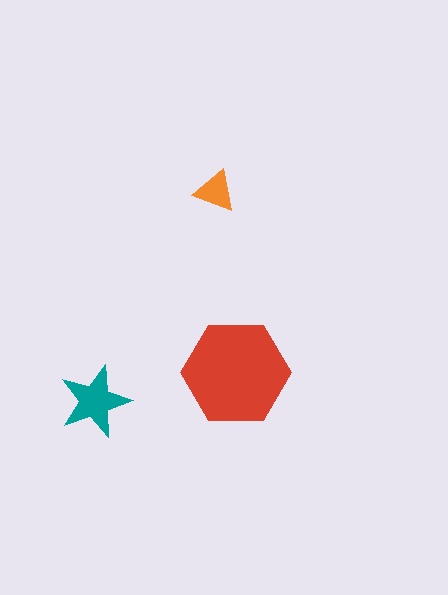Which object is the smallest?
The orange triangle.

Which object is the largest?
The red hexagon.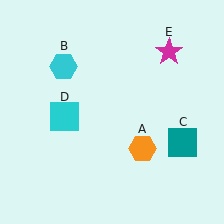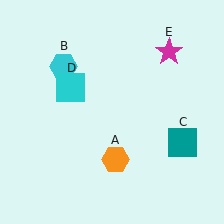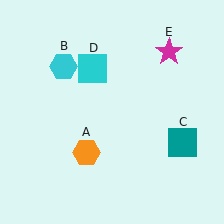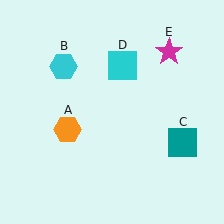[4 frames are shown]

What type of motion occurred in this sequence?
The orange hexagon (object A), cyan square (object D) rotated clockwise around the center of the scene.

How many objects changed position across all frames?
2 objects changed position: orange hexagon (object A), cyan square (object D).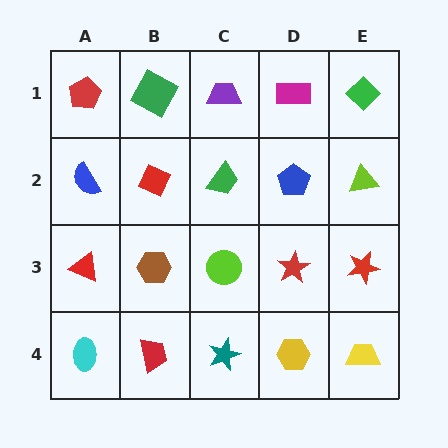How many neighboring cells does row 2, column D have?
4.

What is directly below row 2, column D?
A red star.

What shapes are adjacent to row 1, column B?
A red diamond (row 2, column B), a red pentagon (row 1, column A), a purple trapezoid (row 1, column C).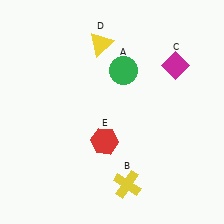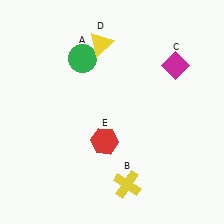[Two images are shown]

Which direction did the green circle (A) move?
The green circle (A) moved left.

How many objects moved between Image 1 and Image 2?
1 object moved between the two images.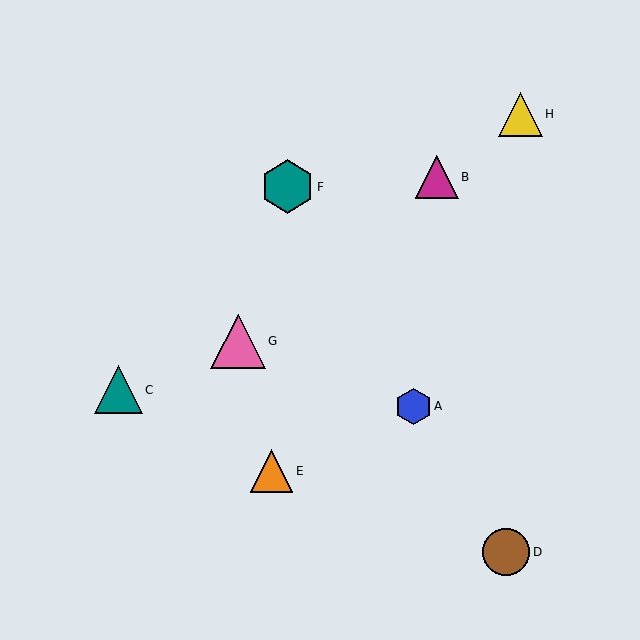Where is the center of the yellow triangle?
The center of the yellow triangle is at (520, 114).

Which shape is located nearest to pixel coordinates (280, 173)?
The teal hexagon (labeled F) at (288, 187) is nearest to that location.